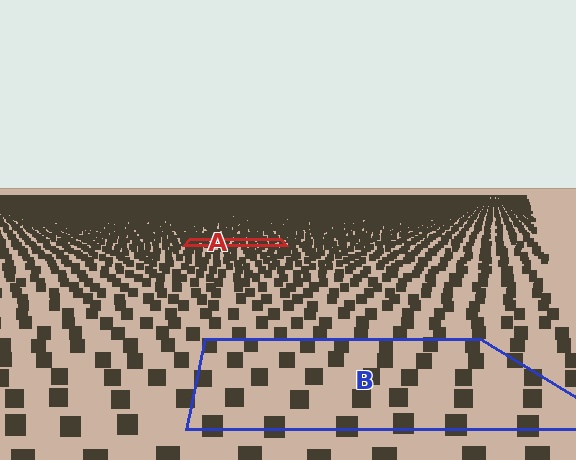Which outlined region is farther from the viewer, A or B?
Region A is farther from the viewer — the texture elements inside it appear smaller and more densely packed.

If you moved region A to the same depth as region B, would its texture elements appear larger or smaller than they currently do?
They would appear larger. At a closer depth, the same texture elements are projected at a bigger on-screen size.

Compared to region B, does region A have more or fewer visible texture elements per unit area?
Region A has more texture elements per unit area — they are packed more densely because it is farther away.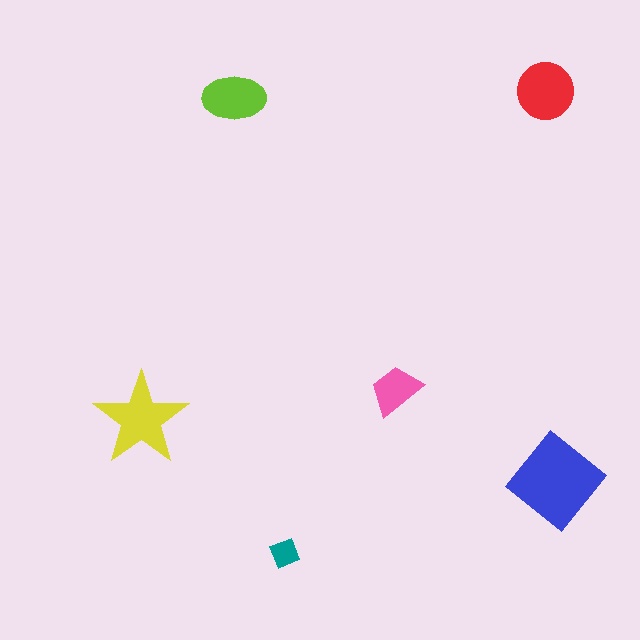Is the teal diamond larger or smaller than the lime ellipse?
Smaller.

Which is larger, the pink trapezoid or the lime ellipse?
The lime ellipse.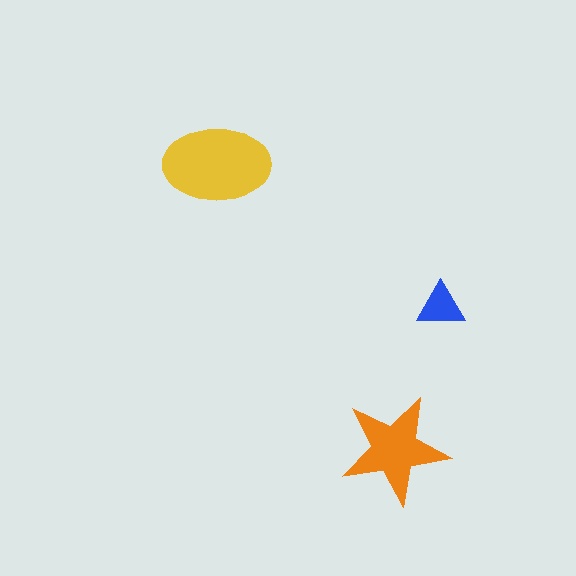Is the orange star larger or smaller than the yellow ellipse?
Smaller.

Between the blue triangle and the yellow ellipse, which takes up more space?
The yellow ellipse.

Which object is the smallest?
The blue triangle.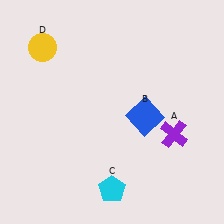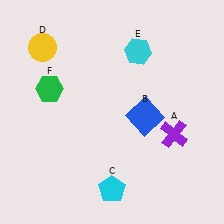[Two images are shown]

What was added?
A cyan hexagon (E), a green hexagon (F) were added in Image 2.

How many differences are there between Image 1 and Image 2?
There are 2 differences between the two images.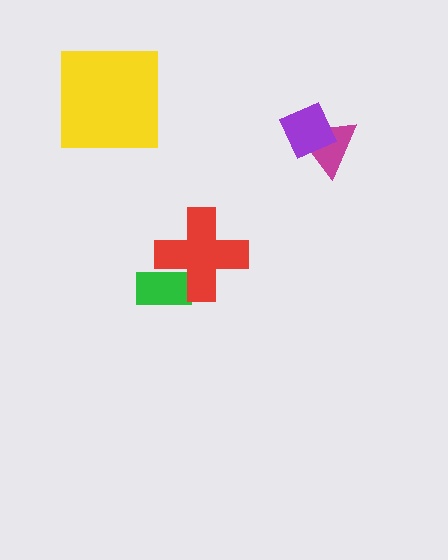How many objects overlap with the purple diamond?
1 object overlaps with the purple diamond.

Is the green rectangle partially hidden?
Yes, it is partially covered by another shape.